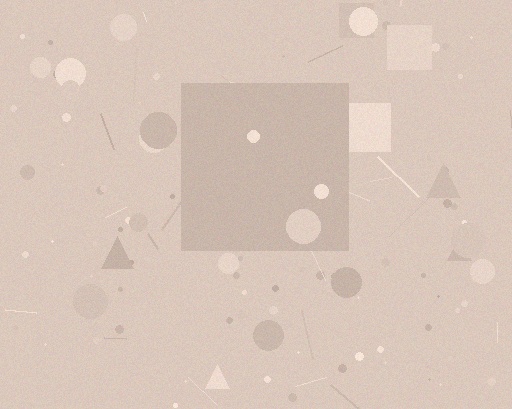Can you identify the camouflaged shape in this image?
The camouflaged shape is a square.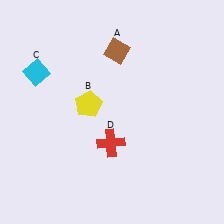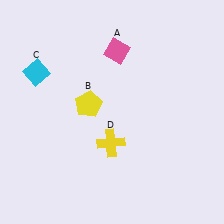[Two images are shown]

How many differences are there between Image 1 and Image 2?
There are 2 differences between the two images.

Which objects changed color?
A changed from brown to pink. D changed from red to yellow.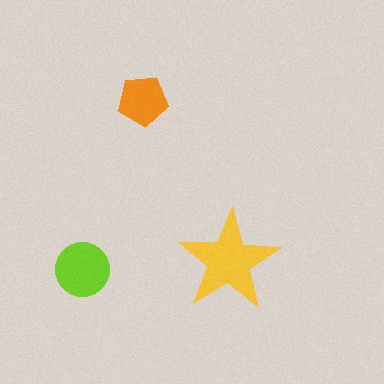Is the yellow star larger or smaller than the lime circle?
Larger.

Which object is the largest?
The yellow star.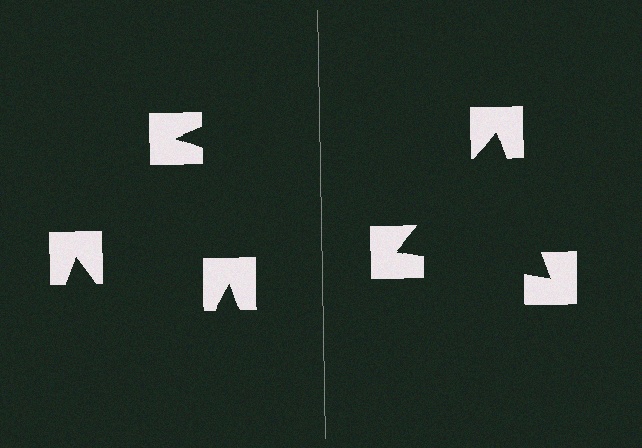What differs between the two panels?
The notched squares are positioned identically on both sides; only the wedge orientations differ. On the right they align to a triangle; on the left they are misaligned.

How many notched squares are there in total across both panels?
6 — 3 on each side.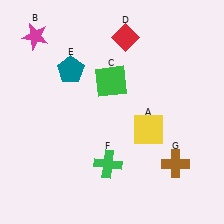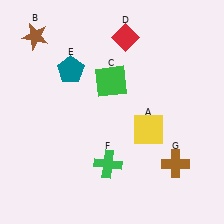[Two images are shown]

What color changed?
The star (B) changed from magenta in Image 1 to brown in Image 2.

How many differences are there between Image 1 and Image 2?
There is 1 difference between the two images.